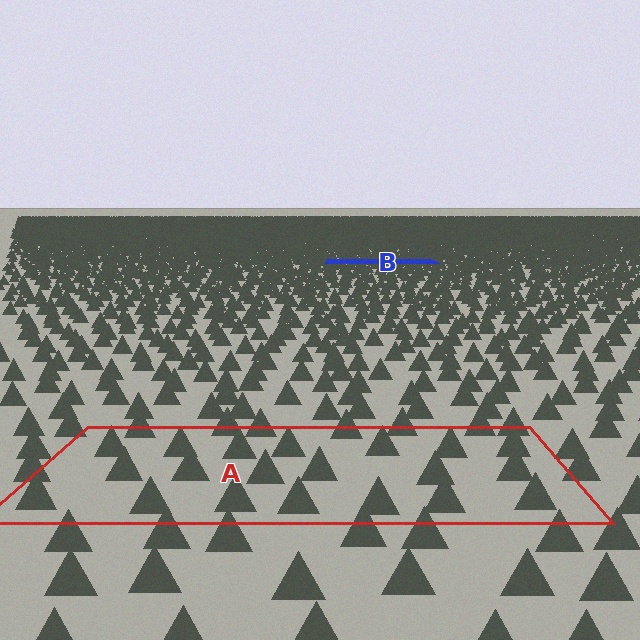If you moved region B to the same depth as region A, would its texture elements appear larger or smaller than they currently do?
They would appear larger. At a closer depth, the same texture elements are projected at a bigger on-screen size.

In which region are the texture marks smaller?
The texture marks are smaller in region B, because it is farther away.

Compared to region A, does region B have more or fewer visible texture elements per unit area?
Region B has more texture elements per unit area — they are packed more densely because it is farther away.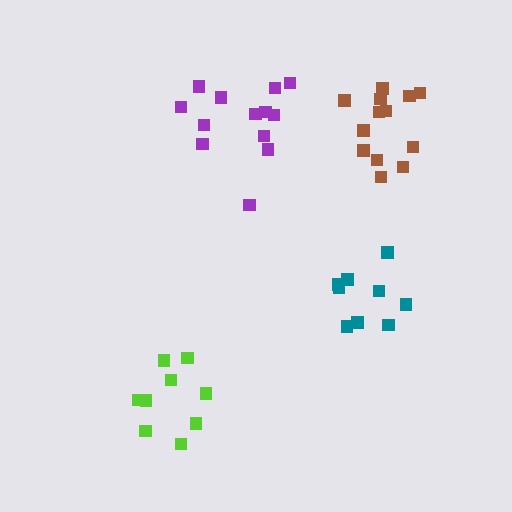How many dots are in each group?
Group 1: 9 dots, Group 2: 13 dots, Group 3: 13 dots, Group 4: 9 dots (44 total).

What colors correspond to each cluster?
The clusters are colored: lime, brown, purple, teal.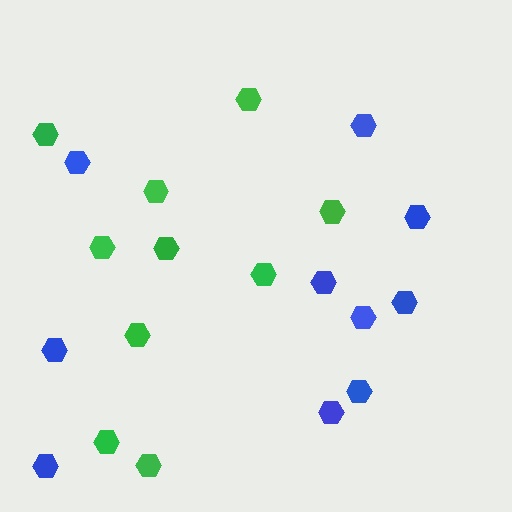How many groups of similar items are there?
There are 2 groups: one group of blue hexagons (10) and one group of green hexagons (10).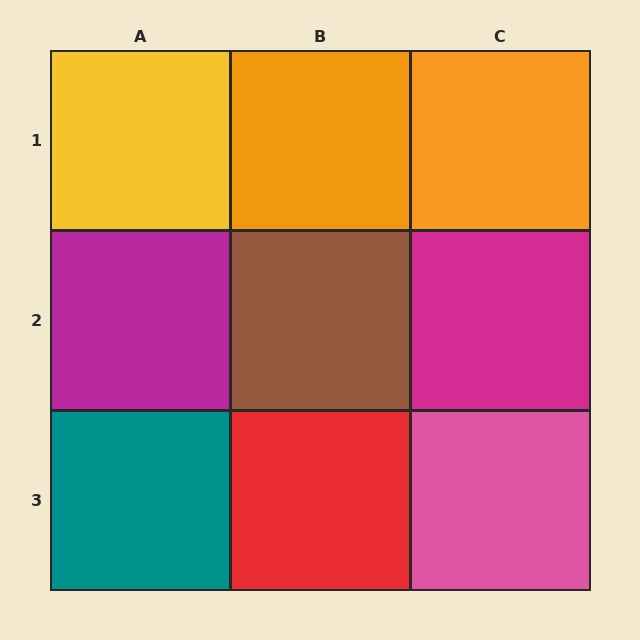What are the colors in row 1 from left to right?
Yellow, orange, orange.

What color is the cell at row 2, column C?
Magenta.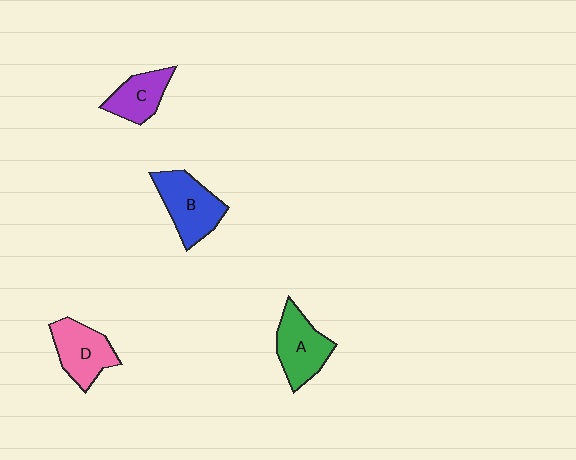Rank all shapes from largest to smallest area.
From largest to smallest: B (blue), A (green), D (pink), C (purple).